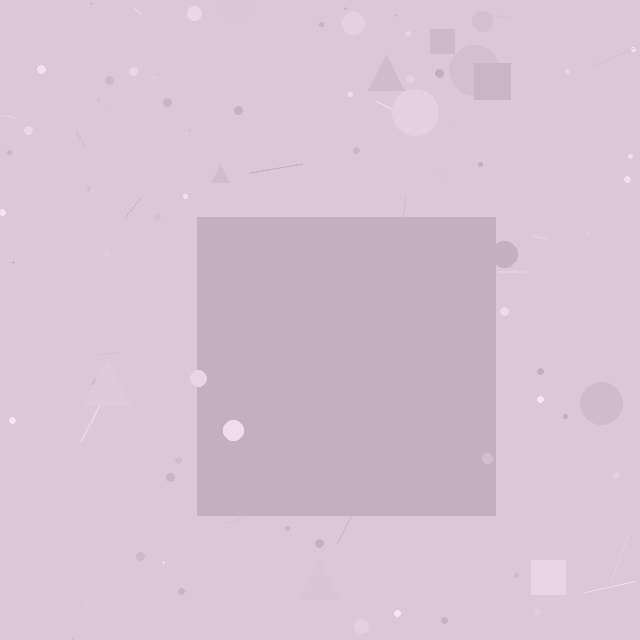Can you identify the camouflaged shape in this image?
The camouflaged shape is a square.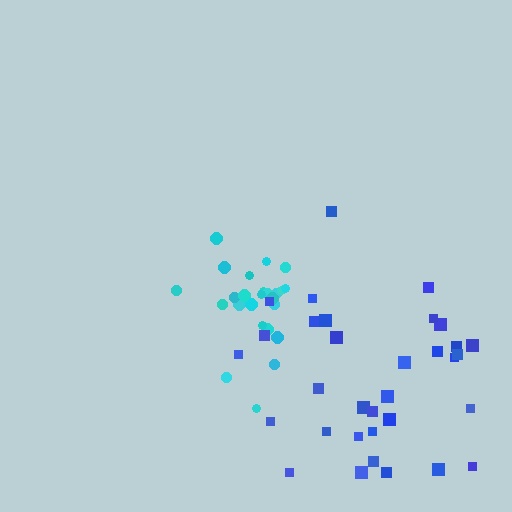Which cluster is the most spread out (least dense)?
Blue.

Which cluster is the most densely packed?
Cyan.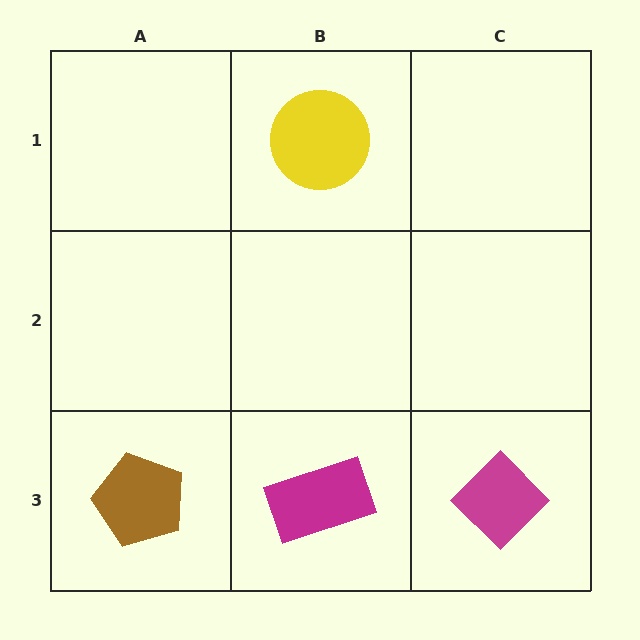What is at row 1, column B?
A yellow circle.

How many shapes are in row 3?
3 shapes.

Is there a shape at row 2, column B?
No, that cell is empty.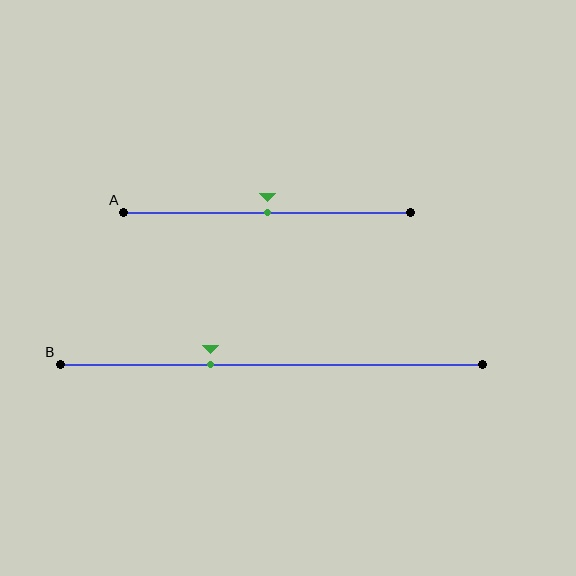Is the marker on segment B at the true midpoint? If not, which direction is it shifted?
No, the marker on segment B is shifted to the left by about 14% of the segment length.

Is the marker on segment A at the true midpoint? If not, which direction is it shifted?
Yes, the marker on segment A is at the true midpoint.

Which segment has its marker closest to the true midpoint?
Segment A has its marker closest to the true midpoint.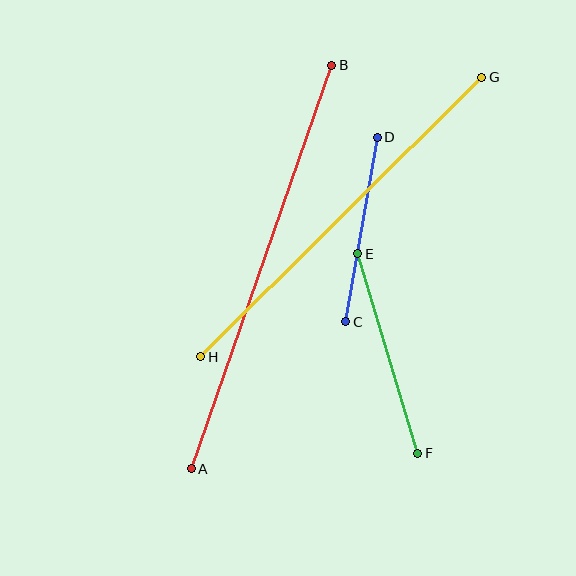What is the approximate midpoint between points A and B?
The midpoint is at approximately (261, 267) pixels.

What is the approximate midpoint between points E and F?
The midpoint is at approximately (388, 354) pixels.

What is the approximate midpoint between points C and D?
The midpoint is at approximately (362, 230) pixels.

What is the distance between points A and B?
The distance is approximately 427 pixels.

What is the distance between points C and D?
The distance is approximately 187 pixels.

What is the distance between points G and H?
The distance is approximately 397 pixels.